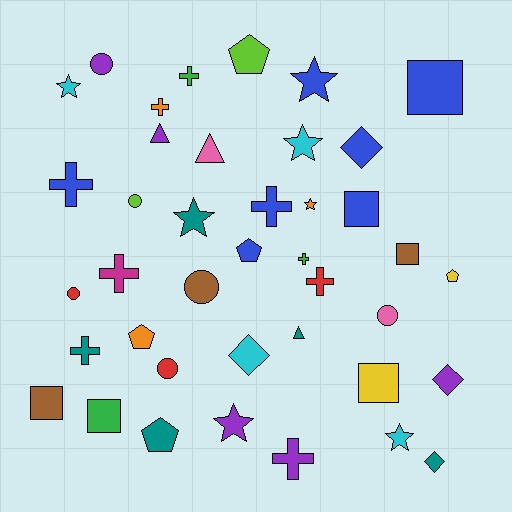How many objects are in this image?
There are 40 objects.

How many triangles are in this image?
There are 3 triangles.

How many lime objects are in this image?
There are 2 lime objects.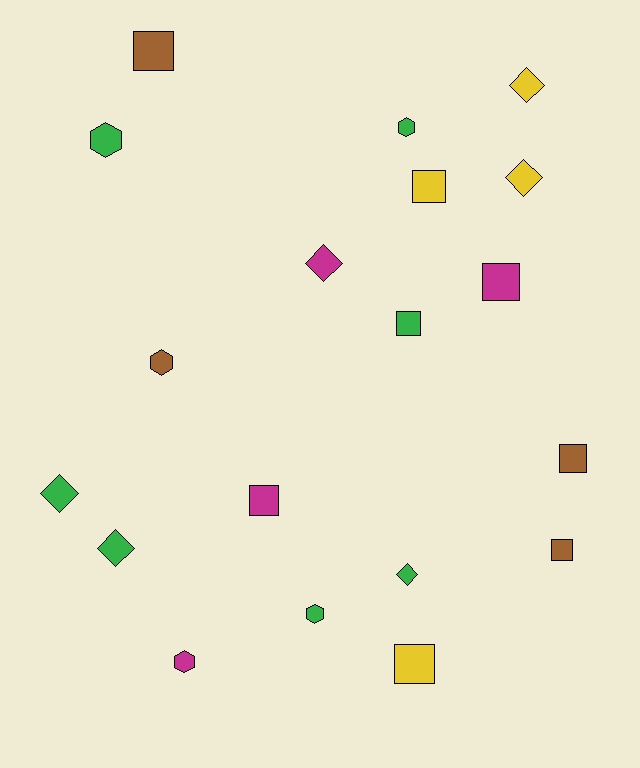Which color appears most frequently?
Green, with 7 objects.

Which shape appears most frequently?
Square, with 8 objects.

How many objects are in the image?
There are 19 objects.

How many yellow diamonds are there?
There are 2 yellow diamonds.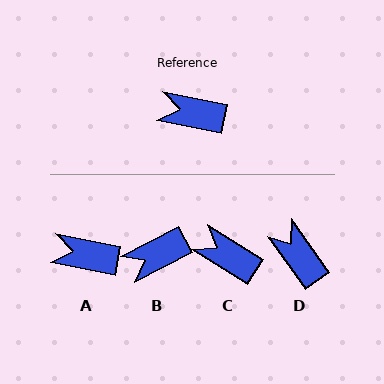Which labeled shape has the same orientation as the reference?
A.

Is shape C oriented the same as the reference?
No, it is off by about 21 degrees.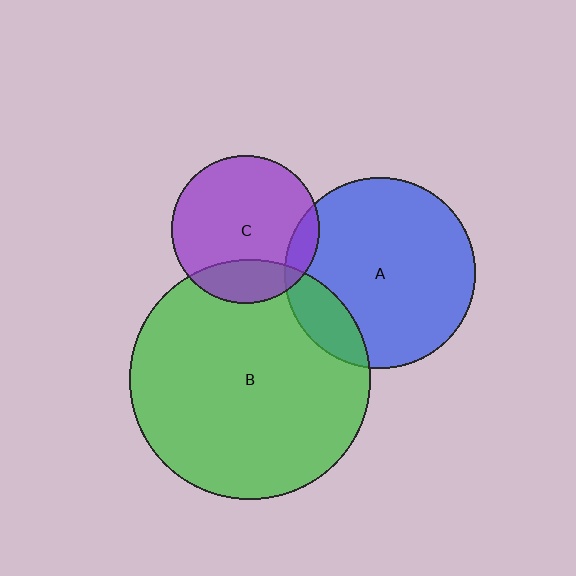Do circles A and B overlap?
Yes.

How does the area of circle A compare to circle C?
Approximately 1.7 times.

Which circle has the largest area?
Circle B (green).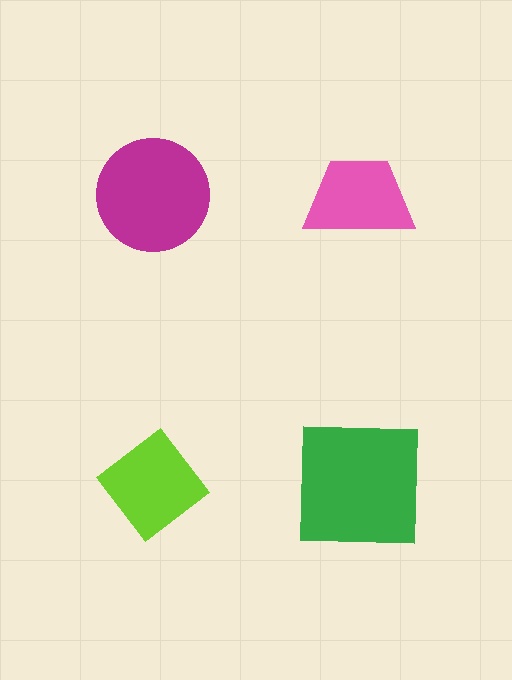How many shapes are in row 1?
2 shapes.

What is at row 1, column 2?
A pink trapezoid.